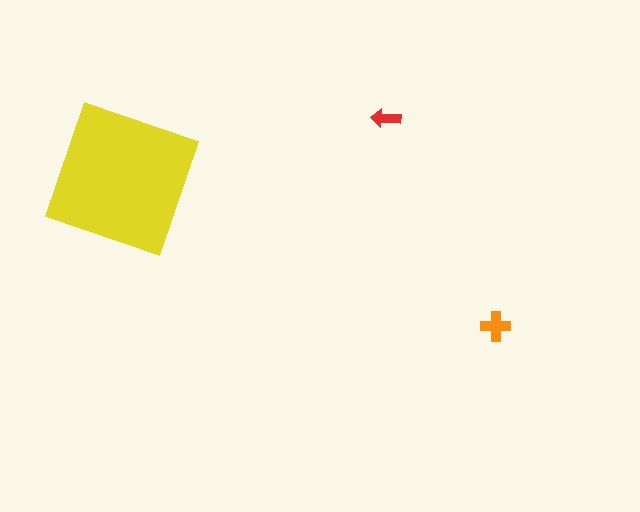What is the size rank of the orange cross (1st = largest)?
2nd.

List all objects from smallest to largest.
The red arrow, the orange cross, the yellow square.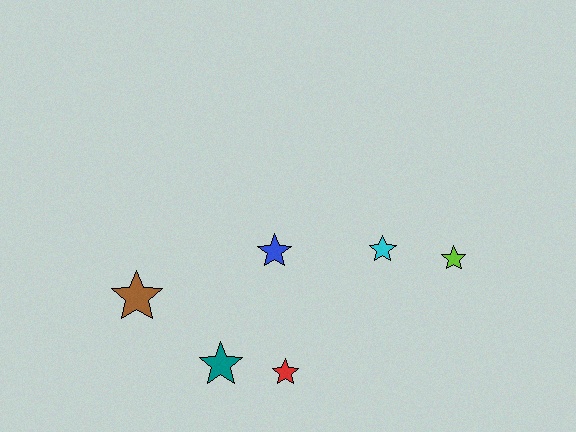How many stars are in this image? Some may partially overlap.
There are 6 stars.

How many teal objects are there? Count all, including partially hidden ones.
There is 1 teal object.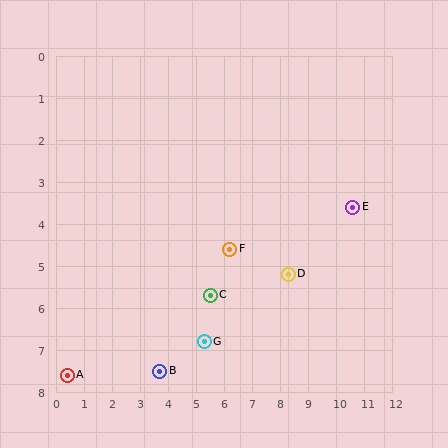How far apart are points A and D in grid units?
Points A and D are about 8.3 grid units apart.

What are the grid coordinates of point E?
Point E is at approximately (10.6, 3.6).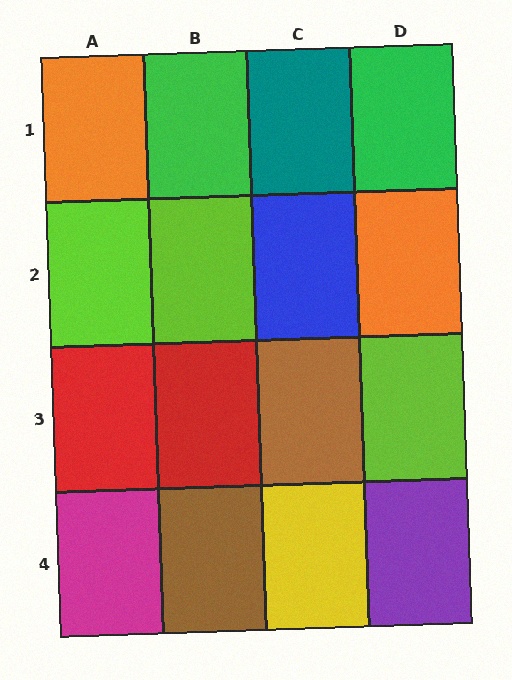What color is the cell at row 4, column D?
Purple.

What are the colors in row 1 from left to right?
Orange, green, teal, green.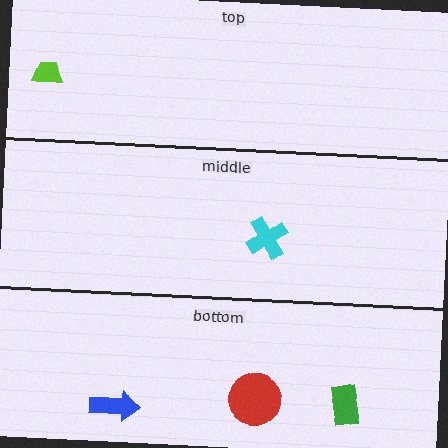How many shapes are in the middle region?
1.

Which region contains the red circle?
The bottom region.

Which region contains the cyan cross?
The middle region.